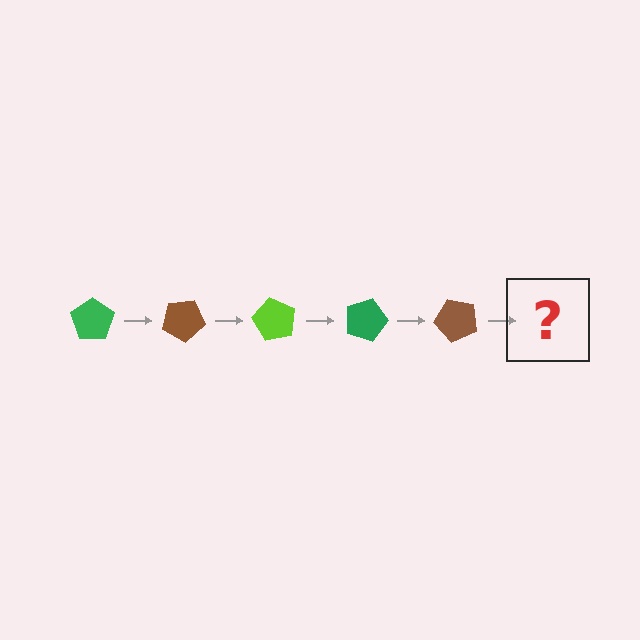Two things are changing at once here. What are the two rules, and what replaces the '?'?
The two rules are that it rotates 30 degrees each step and the color cycles through green, brown, and lime. The '?' should be a lime pentagon, rotated 150 degrees from the start.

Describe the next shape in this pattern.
It should be a lime pentagon, rotated 150 degrees from the start.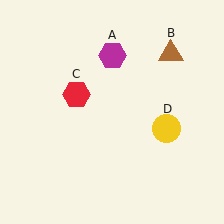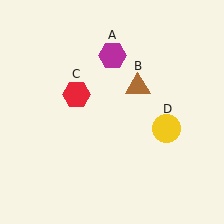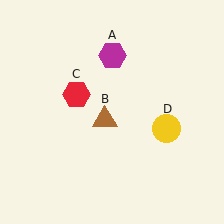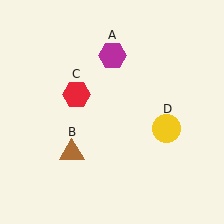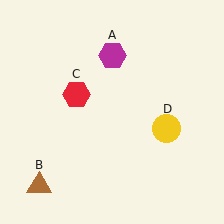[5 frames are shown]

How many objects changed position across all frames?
1 object changed position: brown triangle (object B).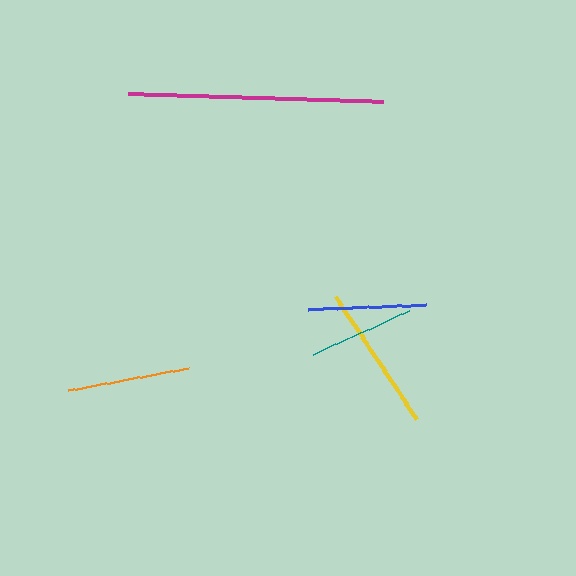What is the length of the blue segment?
The blue segment is approximately 117 pixels long.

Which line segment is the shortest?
The teal line is the shortest at approximately 106 pixels.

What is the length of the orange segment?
The orange segment is approximately 123 pixels long.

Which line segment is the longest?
The magenta line is the longest at approximately 256 pixels.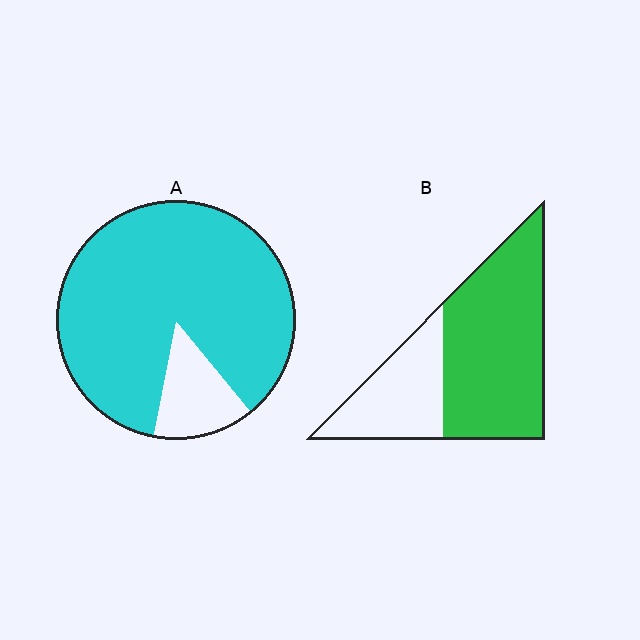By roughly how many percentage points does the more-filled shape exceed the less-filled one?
By roughly 20 percentage points (A over B).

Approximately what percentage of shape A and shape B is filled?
A is approximately 85% and B is approximately 65%.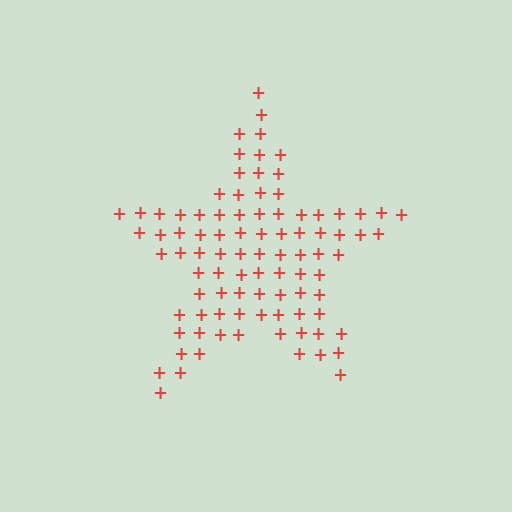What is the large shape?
The large shape is a star.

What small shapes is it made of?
It is made of small plus signs.